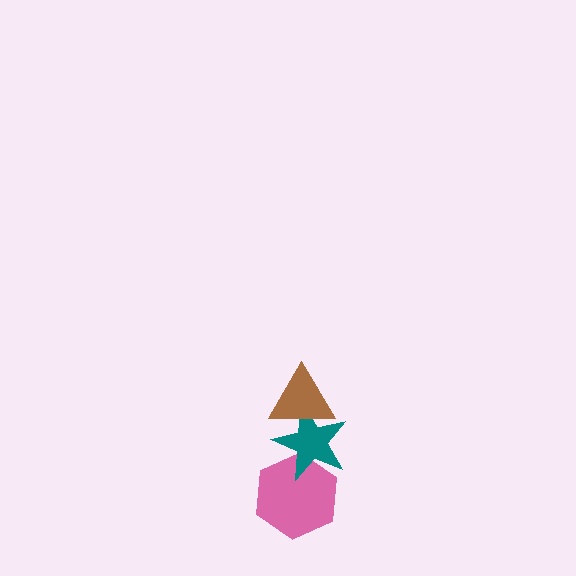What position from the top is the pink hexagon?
The pink hexagon is 3rd from the top.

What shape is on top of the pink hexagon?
The teal star is on top of the pink hexagon.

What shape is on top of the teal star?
The brown triangle is on top of the teal star.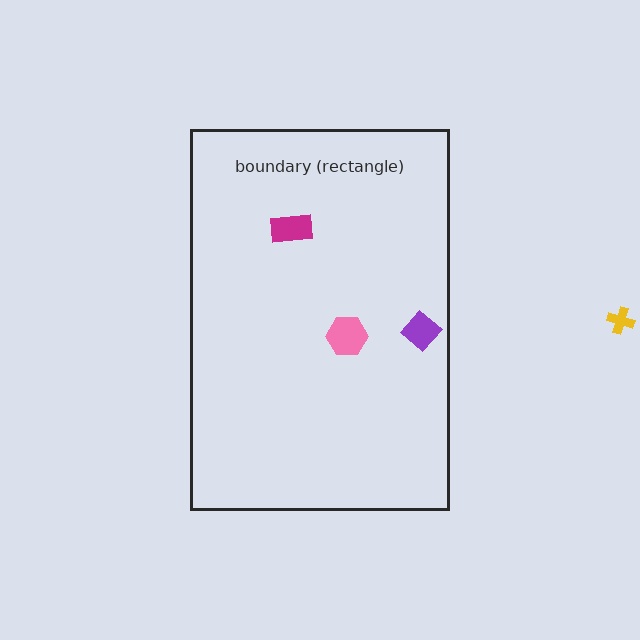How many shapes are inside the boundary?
3 inside, 1 outside.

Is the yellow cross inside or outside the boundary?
Outside.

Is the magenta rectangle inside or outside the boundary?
Inside.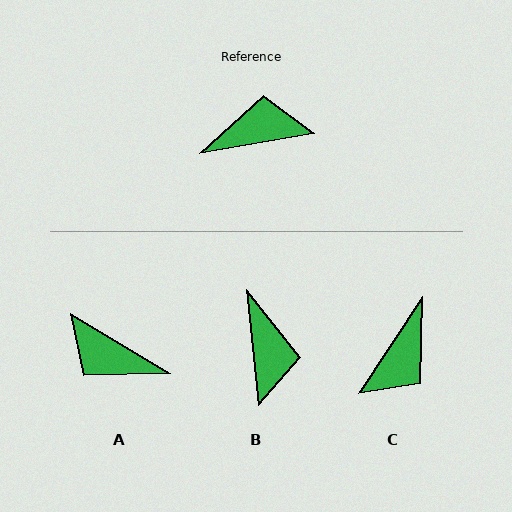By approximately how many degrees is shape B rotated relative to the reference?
Approximately 94 degrees clockwise.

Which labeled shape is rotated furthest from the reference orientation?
A, about 139 degrees away.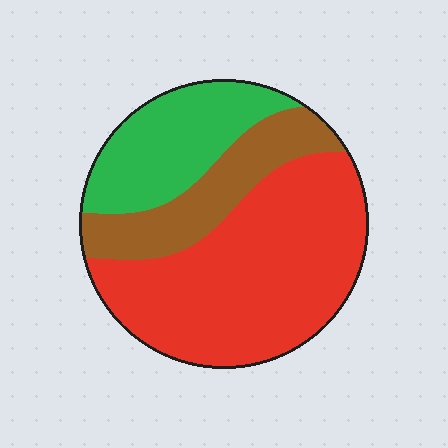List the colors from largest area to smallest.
From largest to smallest: red, green, brown.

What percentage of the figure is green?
Green covers about 25% of the figure.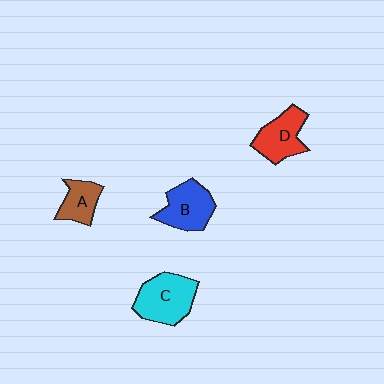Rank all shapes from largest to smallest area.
From largest to smallest: C (cyan), B (blue), D (red), A (brown).